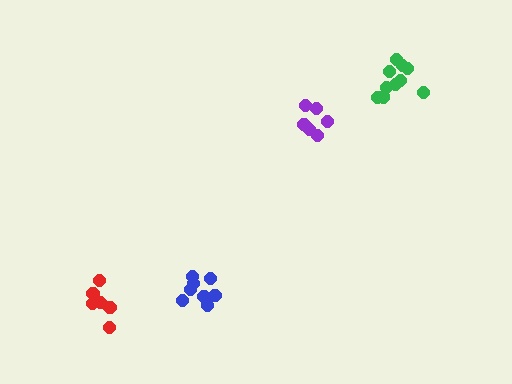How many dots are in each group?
Group 1: 10 dots, Group 2: 9 dots, Group 3: 6 dots, Group 4: 6 dots (31 total).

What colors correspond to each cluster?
The clusters are colored: green, blue, purple, red.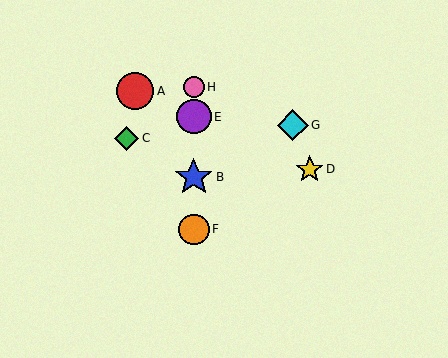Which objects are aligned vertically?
Objects B, E, F, H are aligned vertically.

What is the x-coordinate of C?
Object C is at x≈127.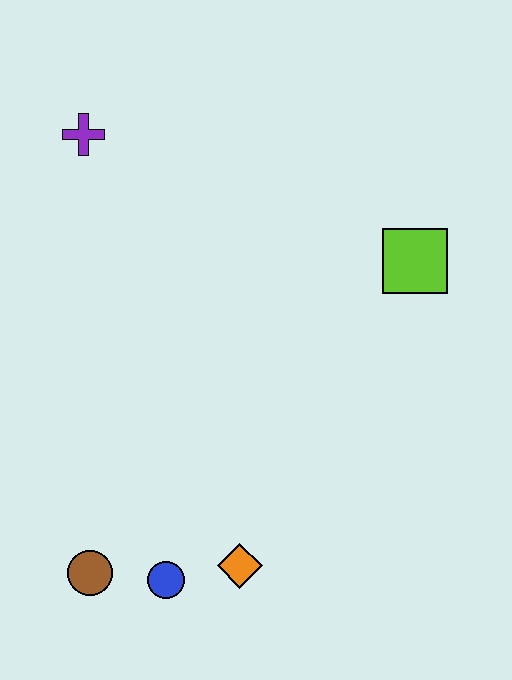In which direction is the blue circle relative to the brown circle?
The blue circle is to the right of the brown circle.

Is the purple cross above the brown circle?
Yes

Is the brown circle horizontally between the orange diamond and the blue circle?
No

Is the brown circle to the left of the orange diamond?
Yes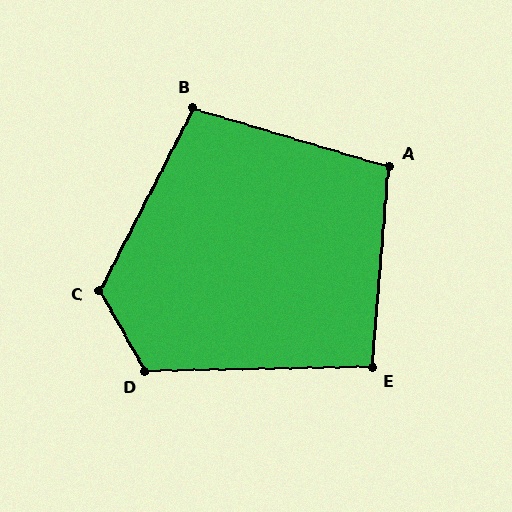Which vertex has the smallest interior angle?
E, at approximately 96 degrees.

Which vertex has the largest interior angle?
C, at approximately 124 degrees.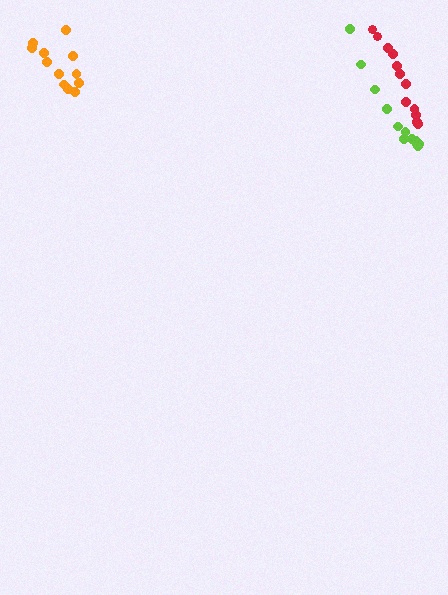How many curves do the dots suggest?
There are 3 distinct paths.